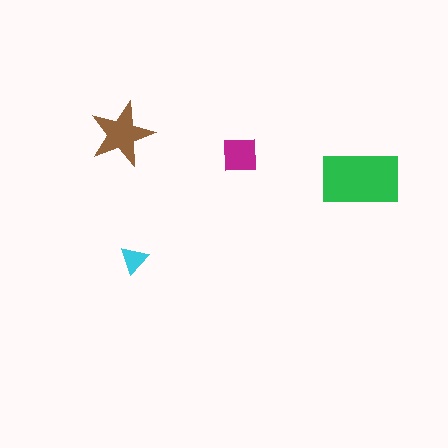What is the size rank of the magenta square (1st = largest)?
3rd.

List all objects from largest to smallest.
The green rectangle, the brown star, the magenta square, the cyan triangle.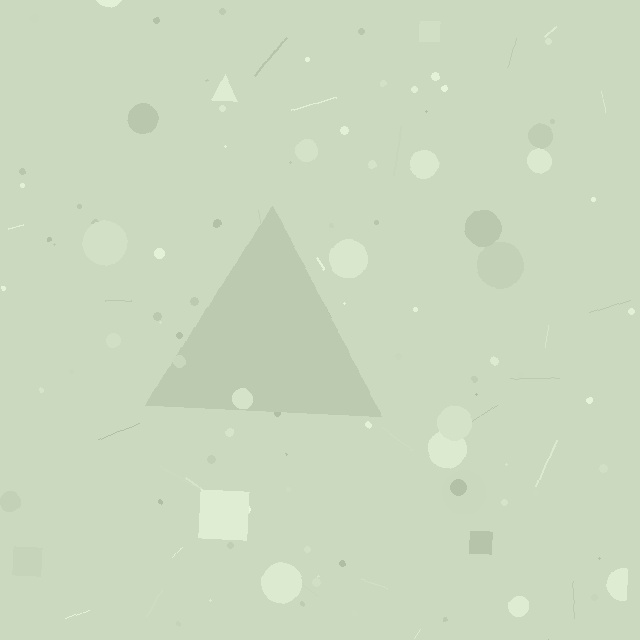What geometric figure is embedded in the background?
A triangle is embedded in the background.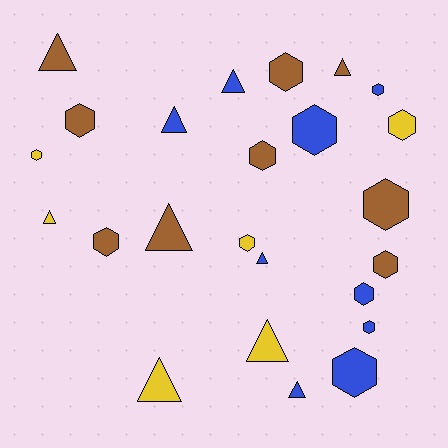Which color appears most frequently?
Blue, with 9 objects.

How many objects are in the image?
There are 24 objects.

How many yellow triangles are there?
There are 3 yellow triangles.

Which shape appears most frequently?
Hexagon, with 14 objects.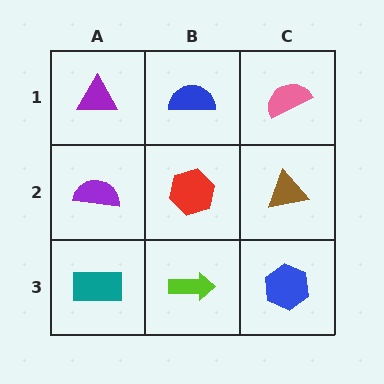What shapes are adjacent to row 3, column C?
A brown triangle (row 2, column C), a lime arrow (row 3, column B).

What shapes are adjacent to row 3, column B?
A red hexagon (row 2, column B), a teal rectangle (row 3, column A), a blue hexagon (row 3, column C).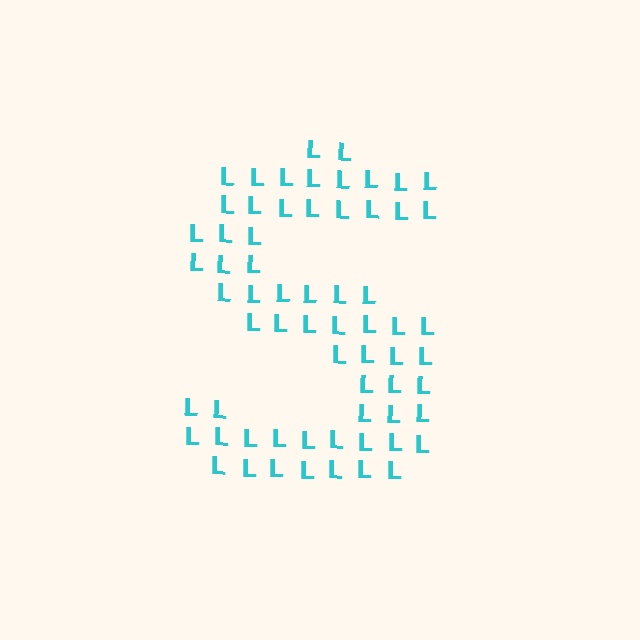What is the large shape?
The large shape is the letter S.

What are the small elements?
The small elements are letter L's.